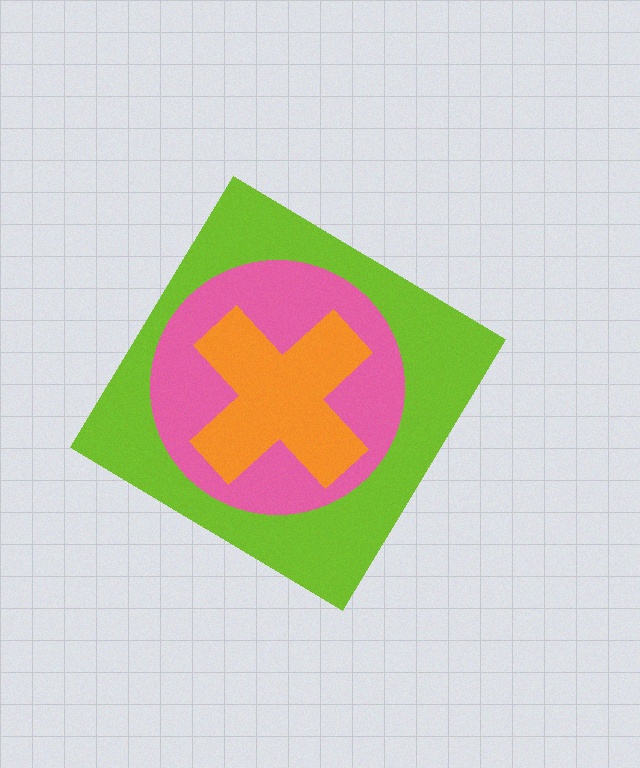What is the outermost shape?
The lime diamond.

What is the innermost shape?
The orange cross.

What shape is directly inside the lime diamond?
The pink circle.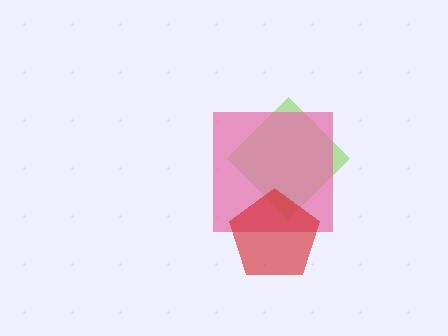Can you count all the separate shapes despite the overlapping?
Yes, there are 3 separate shapes.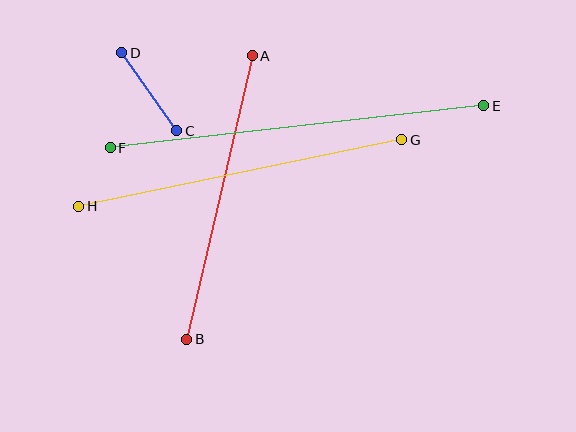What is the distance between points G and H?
The distance is approximately 330 pixels.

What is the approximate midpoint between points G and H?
The midpoint is at approximately (240, 173) pixels.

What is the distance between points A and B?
The distance is approximately 291 pixels.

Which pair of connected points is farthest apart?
Points E and F are farthest apart.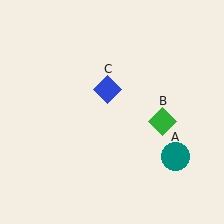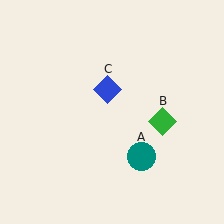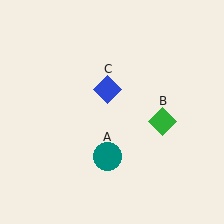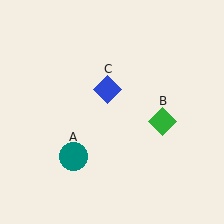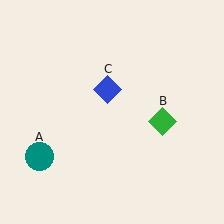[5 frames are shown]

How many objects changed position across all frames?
1 object changed position: teal circle (object A).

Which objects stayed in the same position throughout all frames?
Green diamond (object B) and blue diamond (object C) remained stationary.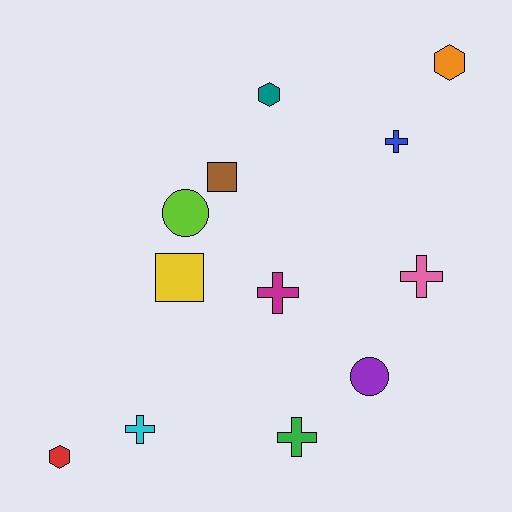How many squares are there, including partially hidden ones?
There are 2 squares.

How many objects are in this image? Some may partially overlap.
There are 12 objects.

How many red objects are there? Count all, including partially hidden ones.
There is 1 red object.